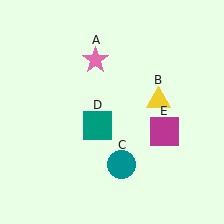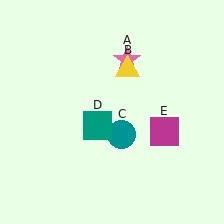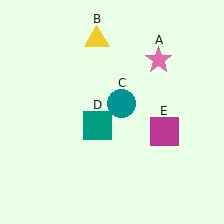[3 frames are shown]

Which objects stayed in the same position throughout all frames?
Teal square (object D) and magenta square (object E) remained stationary.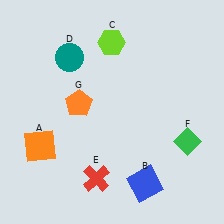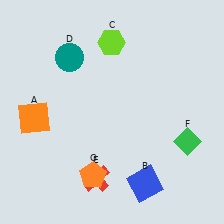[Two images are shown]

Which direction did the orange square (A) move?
The orange square (A) moved up.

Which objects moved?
The objects that moved are: the orange square (A), the orange pentagon (G).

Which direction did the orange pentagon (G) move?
The orange pentagon (G) moved down.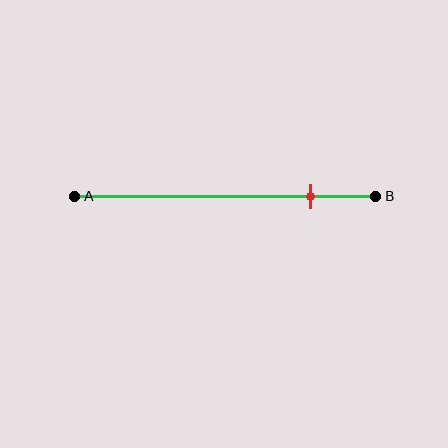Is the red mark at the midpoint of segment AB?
No, the mark is at about 80% from A, not at the 50% midpoint.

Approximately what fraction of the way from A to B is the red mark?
The red mark is approximately 80% of the way from A to B.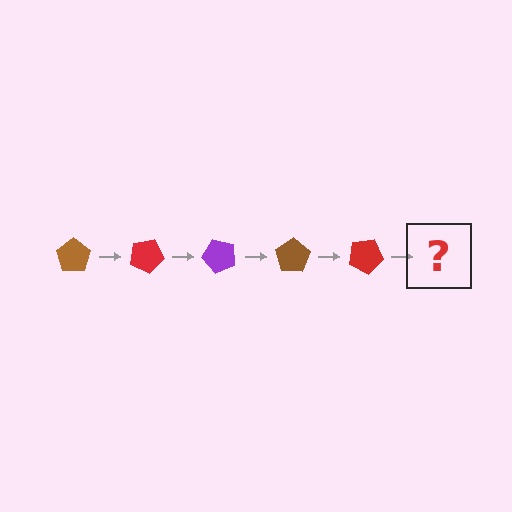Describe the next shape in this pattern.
It should be a purple pentagon, rotated 125 degrees from the start.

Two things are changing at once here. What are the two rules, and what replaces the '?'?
The two rules are that it rotates 25 degrees each step and the color cycles through brown, red, and purple. The '?' should be a purple pentagon, rotated 125 degrees from the start.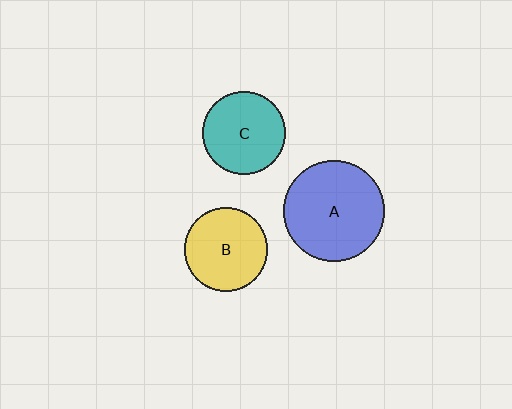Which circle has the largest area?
Circle A (blue).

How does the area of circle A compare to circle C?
Approximately 1.5 times.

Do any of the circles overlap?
No, none of the circles overlap.